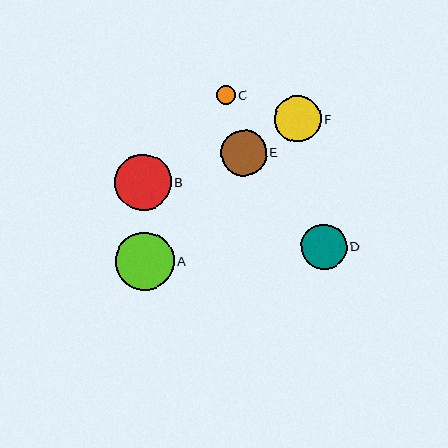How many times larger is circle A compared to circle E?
Circle A is approximately 1.3 times the size of circle E.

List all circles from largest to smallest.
From largest to smallest: A, B, F, E, D, C.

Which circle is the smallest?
Circle C is the smallest with a size of approximately 18 pixels.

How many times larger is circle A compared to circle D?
Circle A is approximately 1.3 times the size of circle D.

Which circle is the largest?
Circle A is the largest with a size of approximately 58 pixels.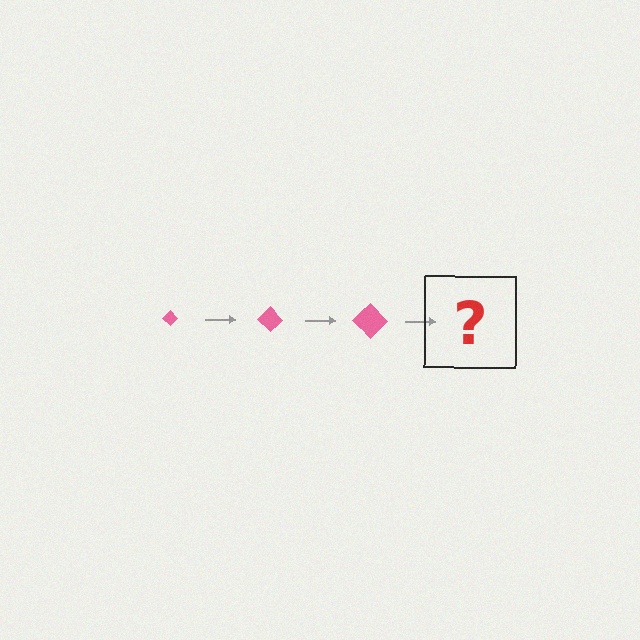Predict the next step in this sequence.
The next step is a pink diamond, larger than the previous one.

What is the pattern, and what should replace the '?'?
The pattern is that the diamond gets progressively larger each step. The '?' should be a pink diamond, larger than the previous one.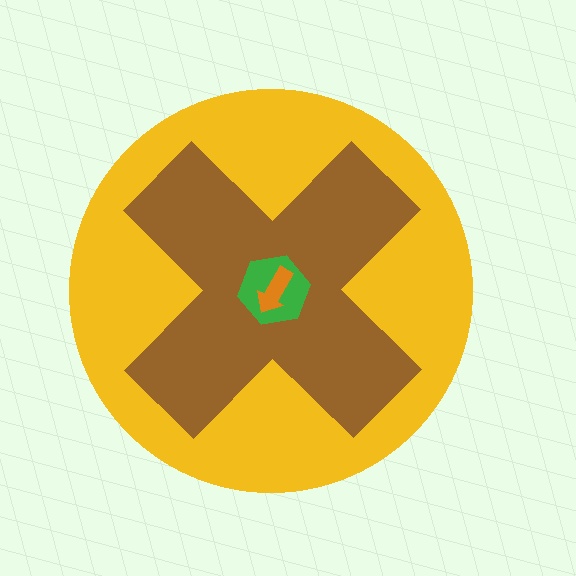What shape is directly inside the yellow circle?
The brown cross.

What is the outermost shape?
The yellow circle.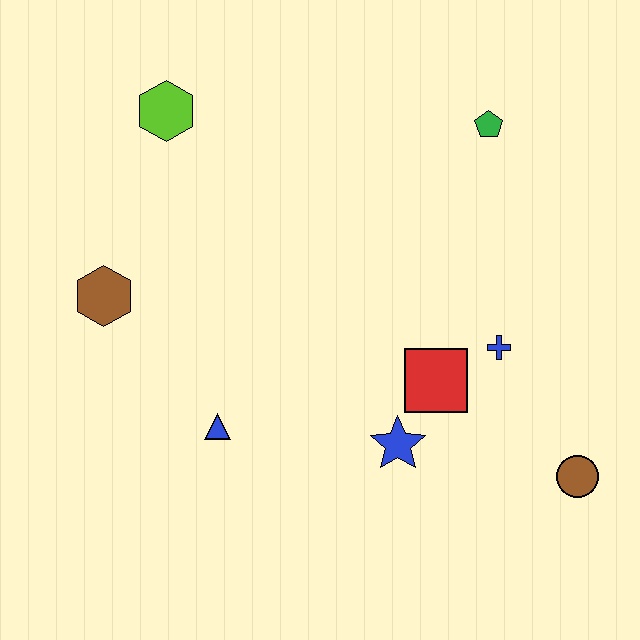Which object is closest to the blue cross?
The red square is closest to the blue cross.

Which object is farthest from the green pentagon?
The brown hexagon is farthest from the green pentagon.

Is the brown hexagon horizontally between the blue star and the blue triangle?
No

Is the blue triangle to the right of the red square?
No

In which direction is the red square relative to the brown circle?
The red square is to the left of the brown circle.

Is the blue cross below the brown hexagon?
Yes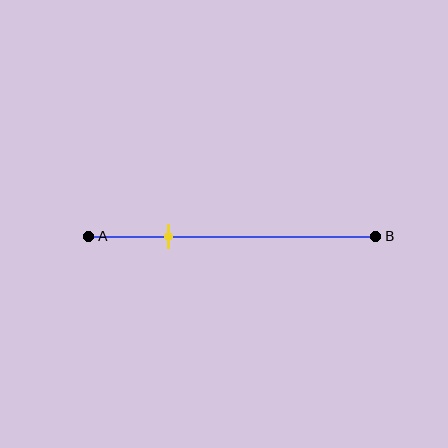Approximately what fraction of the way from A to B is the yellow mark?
The yellow mark is approximately 30% of the way from A to B.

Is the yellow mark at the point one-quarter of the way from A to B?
Yes, the mark is approximately at the one-quarter point.